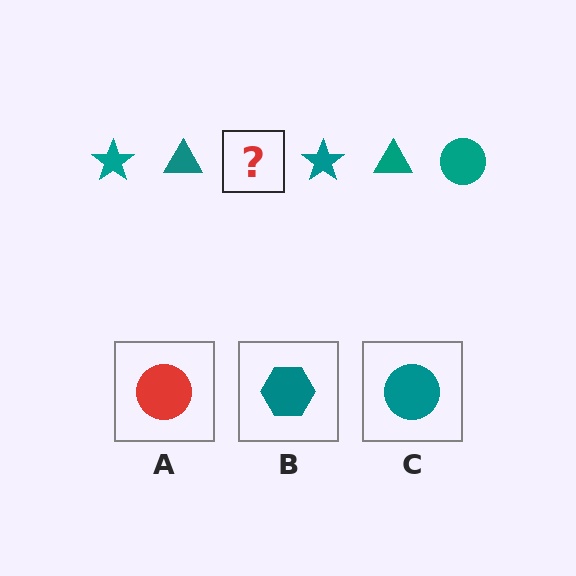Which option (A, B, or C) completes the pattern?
C.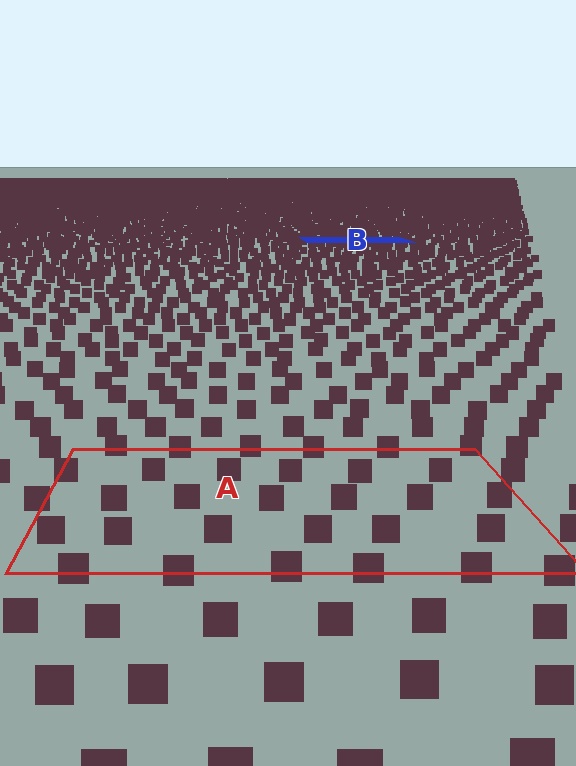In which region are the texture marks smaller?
The texture marks are smaller in region B, because it is farther away.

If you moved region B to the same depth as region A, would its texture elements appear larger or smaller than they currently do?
They would appear larger. At a closer depth, the same texture elements are projected at a bigger on-screen size.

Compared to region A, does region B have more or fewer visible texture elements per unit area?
Region B has more texture elements per unit area — they are packed more densely because it is farther away.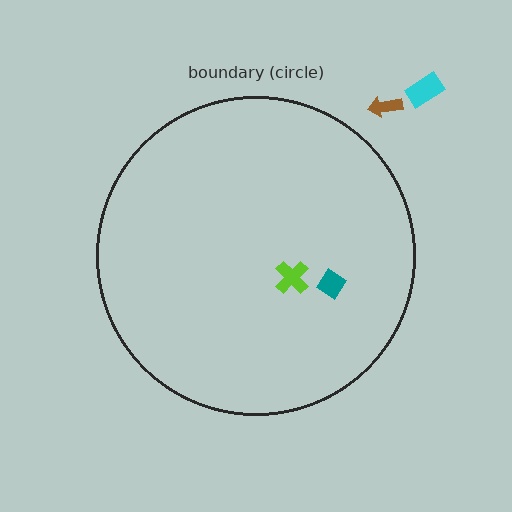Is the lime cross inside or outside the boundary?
Inside.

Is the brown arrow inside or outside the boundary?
Outside.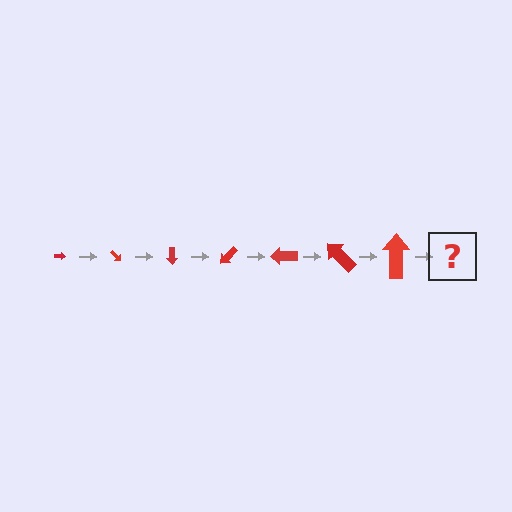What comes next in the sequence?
The next element should be an arrow, larger than the previous one and rotated 315 degrees from the start.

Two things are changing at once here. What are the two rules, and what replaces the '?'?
The two rules are that the arrow grows larger each step and it rotates 45 degrees each step. The '?' should be an arrow, larger than the previous one and rotated 315 degrees from the start.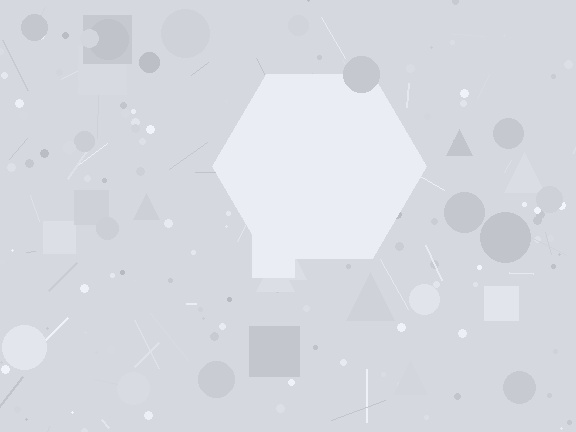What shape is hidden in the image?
A hexagon is hidden in the image.